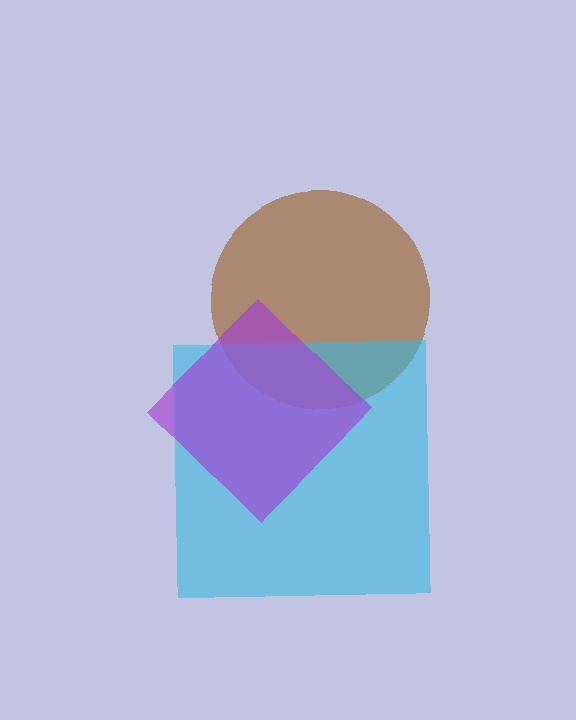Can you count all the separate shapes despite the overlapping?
Yes, there are 3 separate shapes.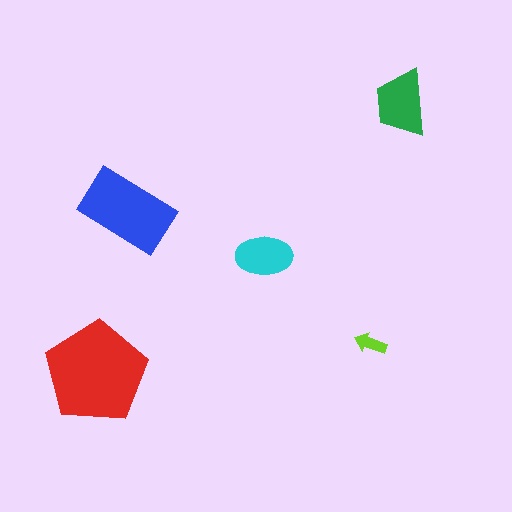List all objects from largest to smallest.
The red pentagon, the blue rectangle, the green trapezoid, the cyan ellipse, the lime arrow.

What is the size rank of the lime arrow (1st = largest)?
5th.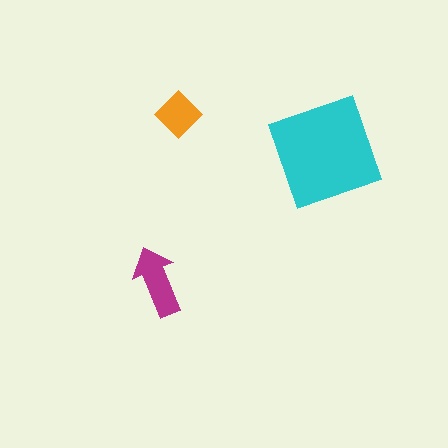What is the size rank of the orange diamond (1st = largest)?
3rd.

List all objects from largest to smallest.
The cyan square, the magenta arrow, the orange diamond.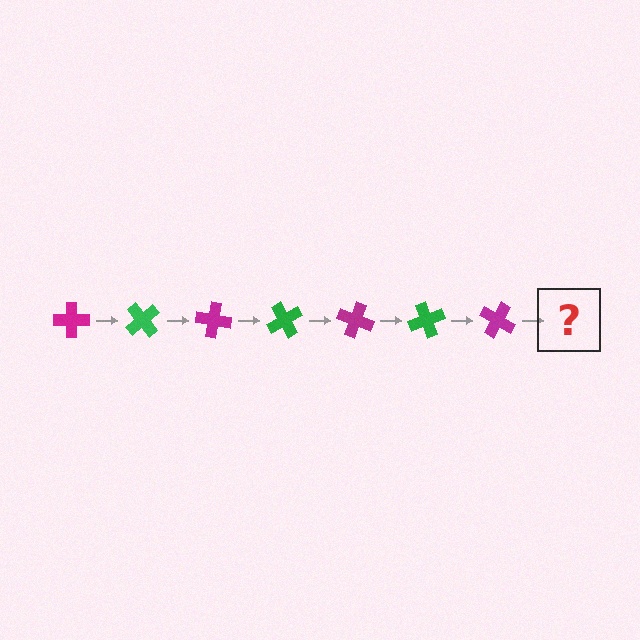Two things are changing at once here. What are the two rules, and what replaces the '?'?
The two rules are that it rotates 50 degrees each step and the color cycles through magenta and green. The '?' should be a green cross, rotated 350 degrees from the start.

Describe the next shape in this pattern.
It should be a green cross, rotated 350 degrees from the start.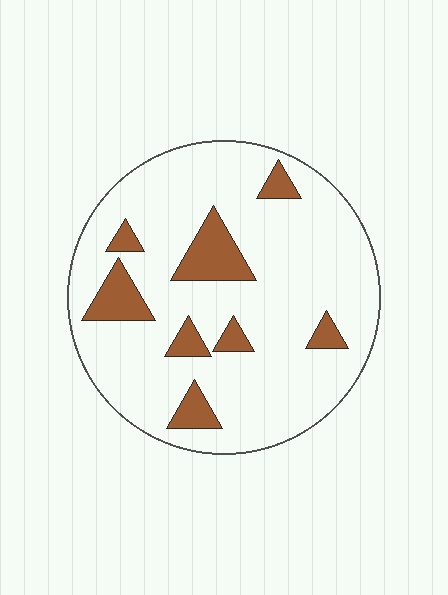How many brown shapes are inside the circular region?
8.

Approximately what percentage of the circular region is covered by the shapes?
Approximately 15%.